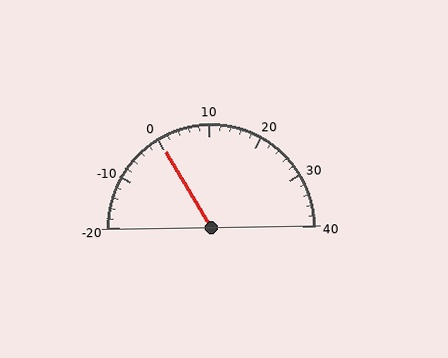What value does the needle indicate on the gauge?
The needle indicates approximately 0.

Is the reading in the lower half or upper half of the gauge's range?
The reading is in the lower half of the range (-20 to 40).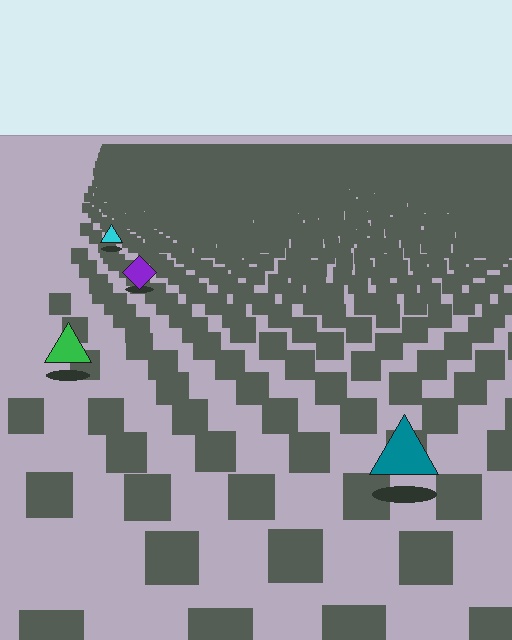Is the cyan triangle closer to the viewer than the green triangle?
No. The green triangle is closer — you can tell from the texture gradient: the ground texture is coarser near it.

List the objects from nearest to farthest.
From nearest to farthest: the teal triangle, the green triangle, the purple diamond, the cyan triangle.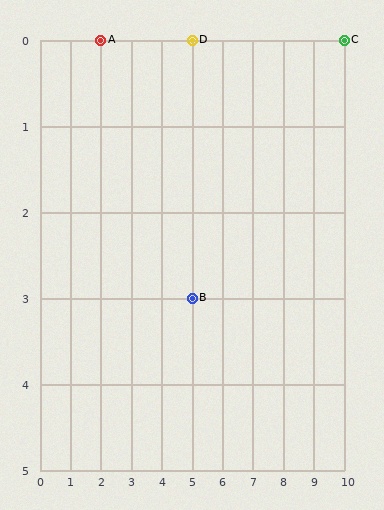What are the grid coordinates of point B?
Point B is at grid coordinates (5, 3).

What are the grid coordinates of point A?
Point A is at grid coordinates (2, 0).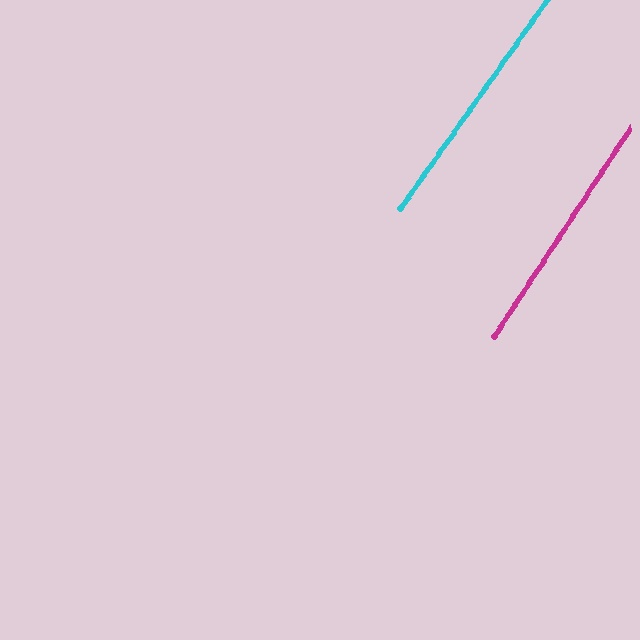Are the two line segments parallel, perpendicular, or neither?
Parallel — their directions differ by only 1.9°.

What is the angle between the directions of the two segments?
Approximately 2 degrees.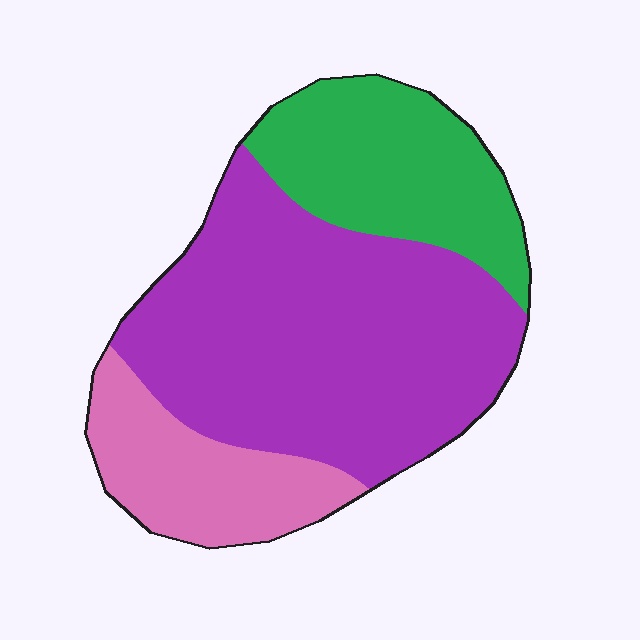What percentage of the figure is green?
Green takes up about one quarter (1/4) of the figure.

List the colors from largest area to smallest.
From largest to smallest: purple, green, pink.